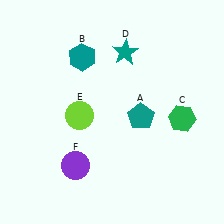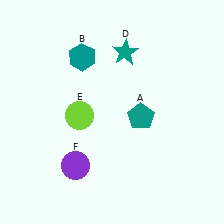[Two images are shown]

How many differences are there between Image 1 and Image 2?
There is 1 difference between the two images.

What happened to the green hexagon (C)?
The green hexagon (C) was removed in Image 2. It was in the bottom-right area of Image 1.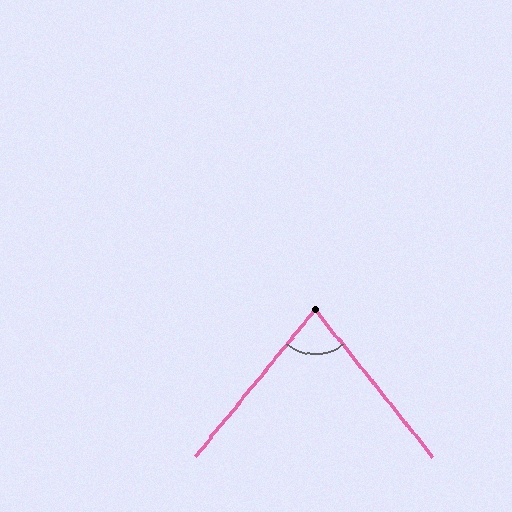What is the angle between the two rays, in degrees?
Approximately 78 degrees.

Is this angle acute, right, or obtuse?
It is acute.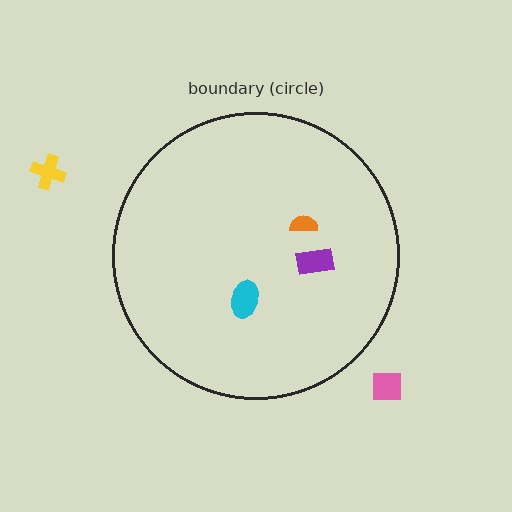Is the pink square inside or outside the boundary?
Outside.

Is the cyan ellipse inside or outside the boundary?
Inside.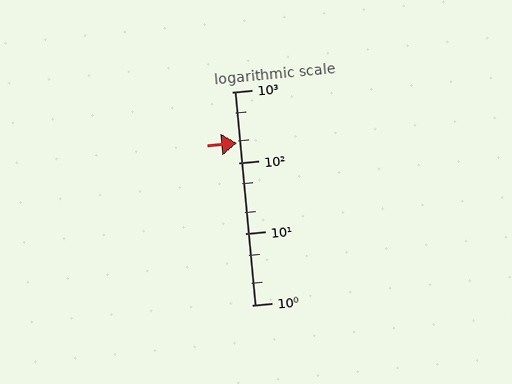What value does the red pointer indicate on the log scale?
The pointer indicates approximately 190.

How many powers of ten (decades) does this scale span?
The scale spans 3 decades, from 1 to 1000.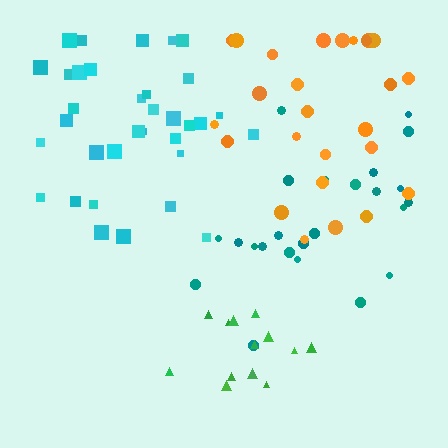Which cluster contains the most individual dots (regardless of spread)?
Cyan (34).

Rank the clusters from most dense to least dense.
green, cyan, orange, teal.